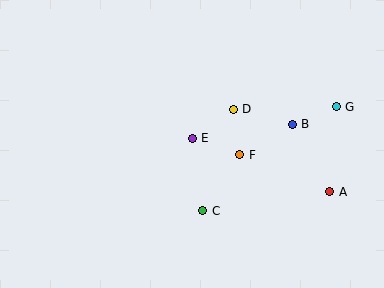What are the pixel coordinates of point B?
Point B is at (292, 124).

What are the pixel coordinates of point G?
Point G is at (336, 107).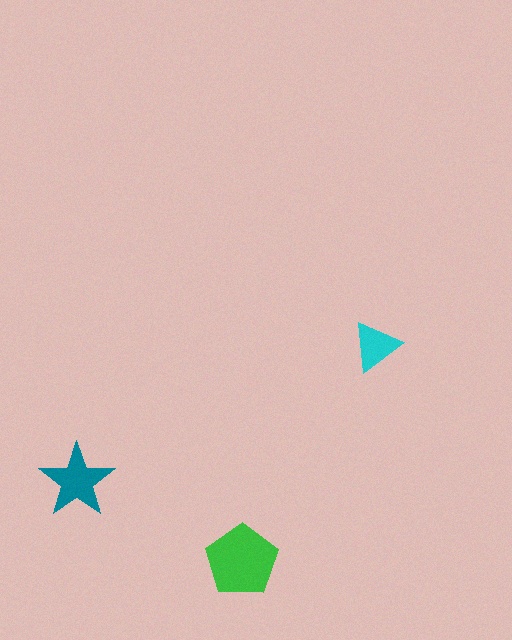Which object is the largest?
The green pentagon.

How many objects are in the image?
There are 3 objects in the image.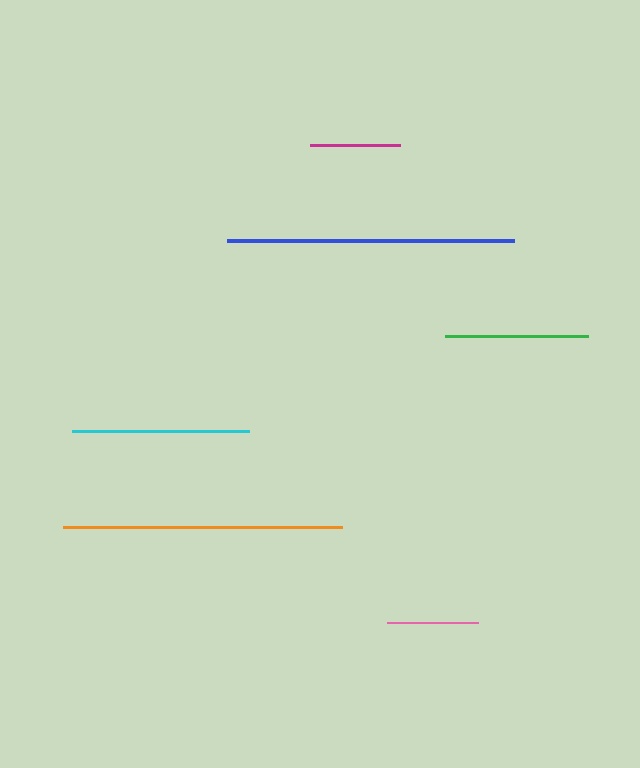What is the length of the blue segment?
The blue segment is approximately 288 pixels long.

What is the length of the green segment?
The green segment is approximately 144 pixels long.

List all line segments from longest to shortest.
From longest to shortest: blue, orange, cyan, green, pink, magenta.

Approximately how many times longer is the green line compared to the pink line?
The green line is approximately 1.6 times the length of the pink line.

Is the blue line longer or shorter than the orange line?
The blue line is longer than the orange line.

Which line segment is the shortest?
The magenta line is the shortest at approximately 90 pixels.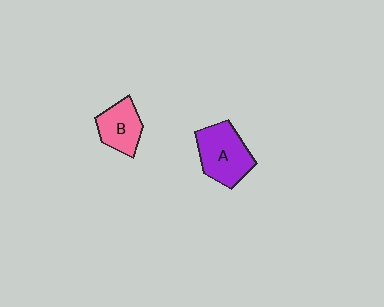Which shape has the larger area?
Shape A (purple).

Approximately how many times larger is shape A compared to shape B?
Approximately 1.4 times.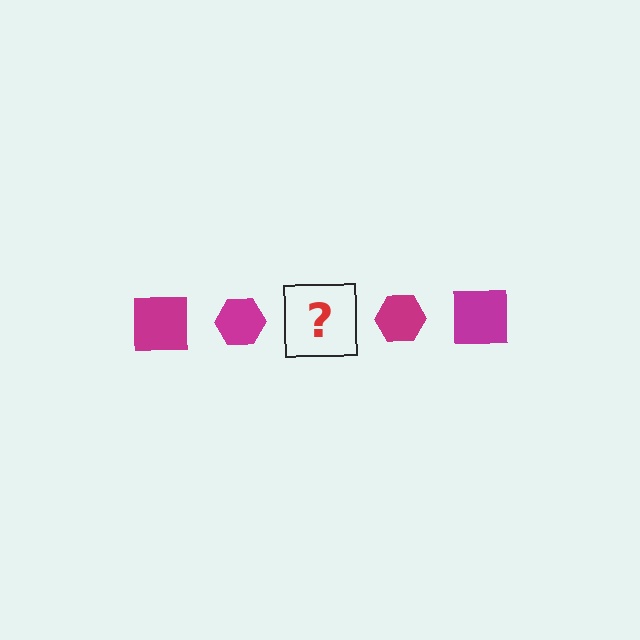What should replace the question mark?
The question mark should be replaced with a magenta square.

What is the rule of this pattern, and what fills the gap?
The rule is that the pattern cycles through square, hexagon shapes in magenta. The gap should be filled with a magenta square.